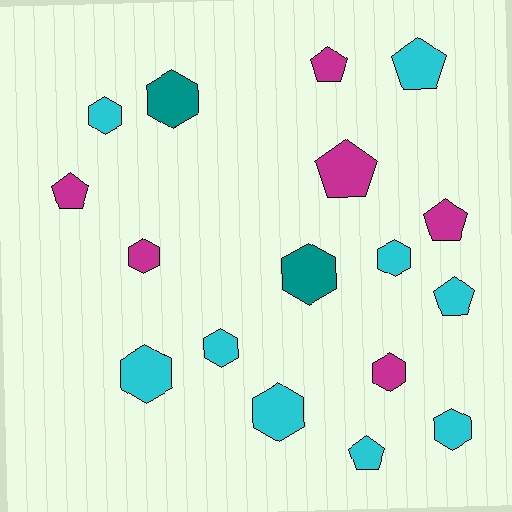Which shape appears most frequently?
Hexagon, with 10 objects.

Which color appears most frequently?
Cyan, with 9 objects.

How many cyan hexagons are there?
There are 6 cyan hexagons.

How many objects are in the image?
There are 17 objects.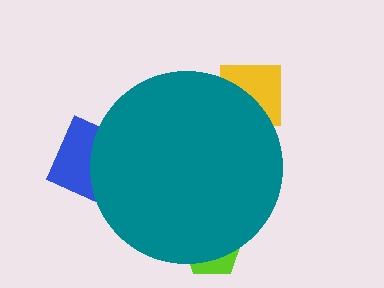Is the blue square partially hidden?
Yes, the blue square is partially hidden behind the teal circle.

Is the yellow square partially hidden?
Yes, the yellow square is partially hidden behind the teal circle.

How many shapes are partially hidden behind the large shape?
3 shapes are partially hidden.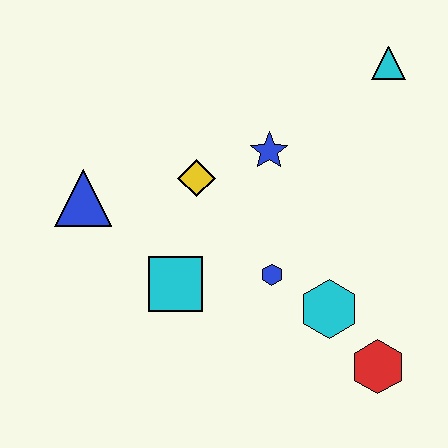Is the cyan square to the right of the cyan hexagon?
No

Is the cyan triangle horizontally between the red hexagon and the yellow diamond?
No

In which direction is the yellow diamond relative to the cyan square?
The yellow diamond is above the cyan square.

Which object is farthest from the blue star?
The red hexagon is farthest from the blue star.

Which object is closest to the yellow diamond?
The blue star is closest to the yellow diamond.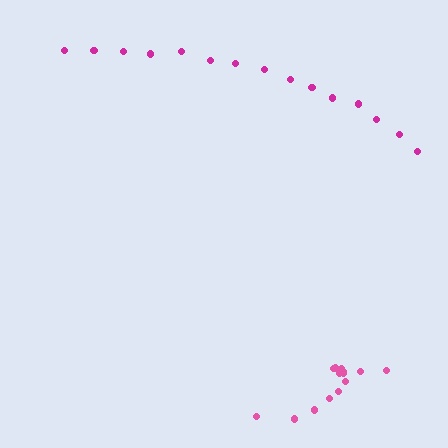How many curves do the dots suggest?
There are 2 distinct paths.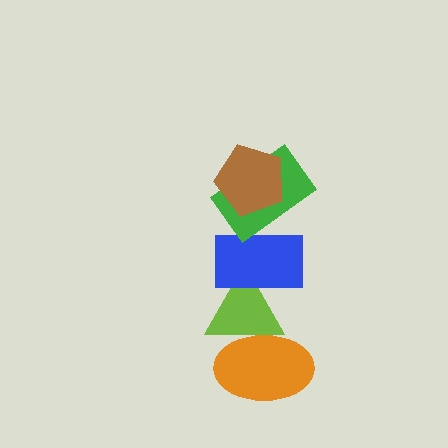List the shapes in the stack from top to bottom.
From top to bottom: the brown pentagon, the green rectangle, the blue rectangle, the lime triangle, the orange ellipse.